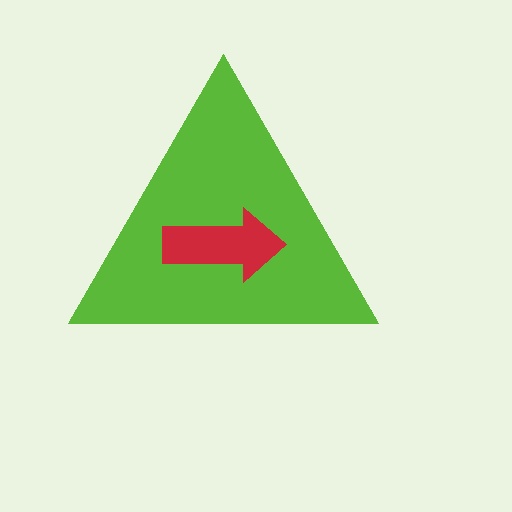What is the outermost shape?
The lime triangle.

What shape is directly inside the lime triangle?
The red arrow.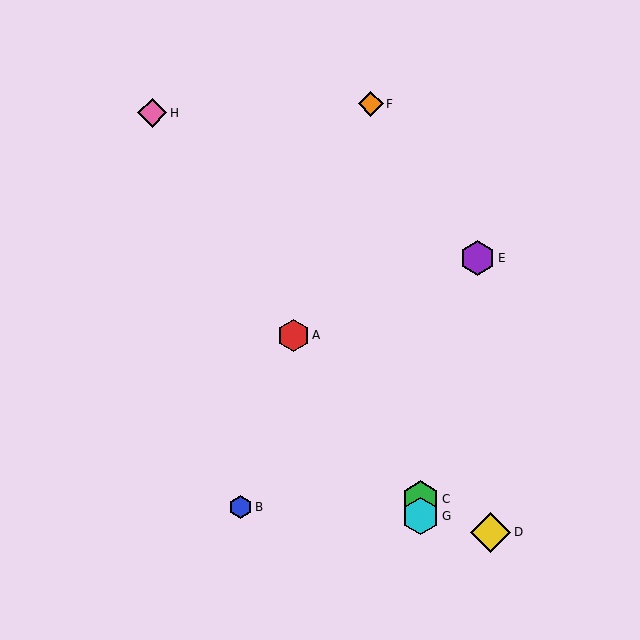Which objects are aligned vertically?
Objects C, G are aligned vertically.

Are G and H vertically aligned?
No, G is at x≈421 and H is at x≈152.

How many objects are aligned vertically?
2 objects (C, G) are aligned vertically.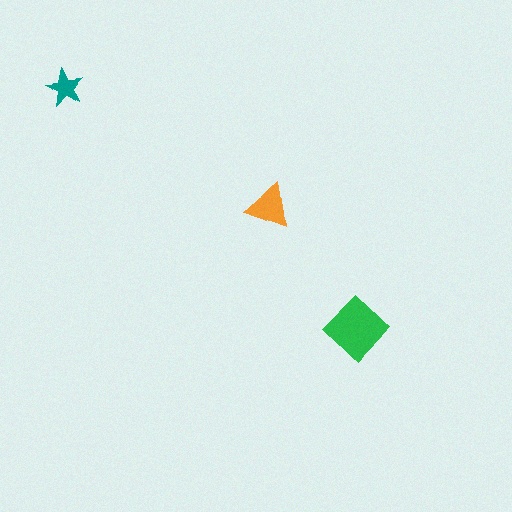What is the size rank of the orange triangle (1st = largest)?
2nd.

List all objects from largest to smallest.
The green diamond, the orange triangle, the teal star.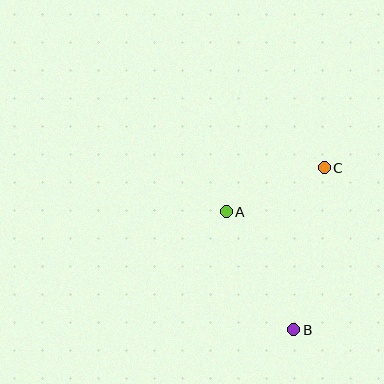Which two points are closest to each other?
Points A and C are closest to each other.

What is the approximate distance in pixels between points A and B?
The distance between A and B is approximately 136 pixels.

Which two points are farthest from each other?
Points B and C are farthest from each other.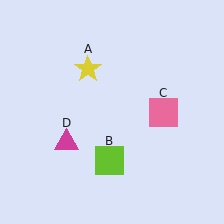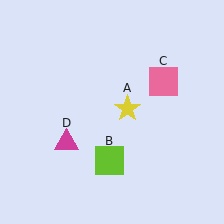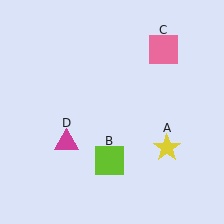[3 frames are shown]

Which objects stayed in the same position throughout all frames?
Lime square (object B) and magenta triangle (object D) remained stationary.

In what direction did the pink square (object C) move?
The pink square (object C) moved up.